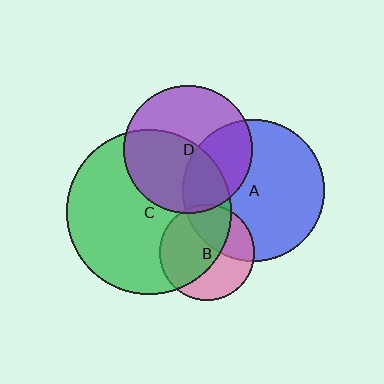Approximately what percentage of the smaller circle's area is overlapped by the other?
Approximately 35%.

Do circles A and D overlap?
Yes.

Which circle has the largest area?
Circle C (green).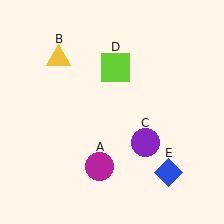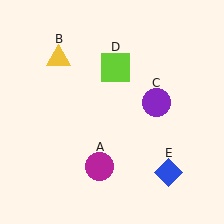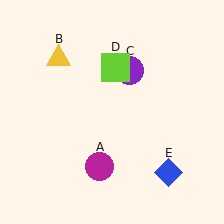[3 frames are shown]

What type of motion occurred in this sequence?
The purple circle (object C) rotated counterclockwise around the center of the scene.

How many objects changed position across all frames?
1 object changed position: purple circle (object C).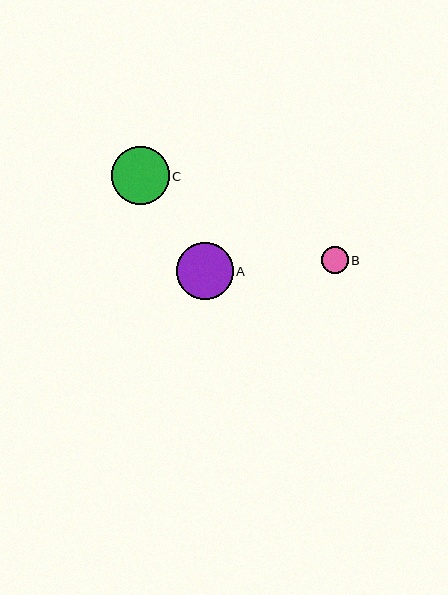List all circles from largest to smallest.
From largest to smallest: C, A, B.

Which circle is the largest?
Circle C is the largest with a size of approximately 58 pixels.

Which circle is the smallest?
Circle B is the smallest with a size of approximately 27 pixels.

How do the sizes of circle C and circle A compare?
Circle C and circle A are approximately the same size.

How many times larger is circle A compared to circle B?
Circle A is approximately 2.1 times the size of circle B.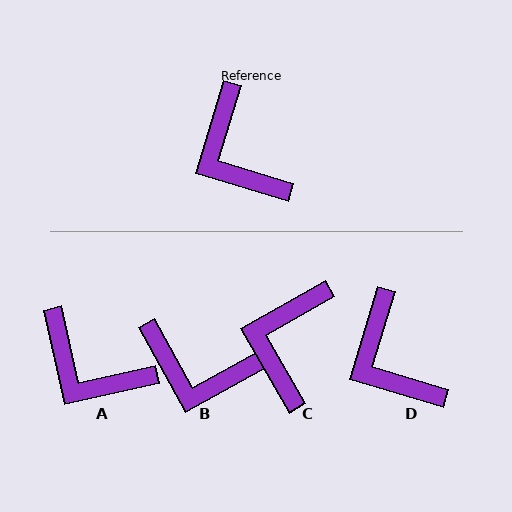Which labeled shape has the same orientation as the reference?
D.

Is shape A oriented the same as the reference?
No, it is off by about 30 degrees.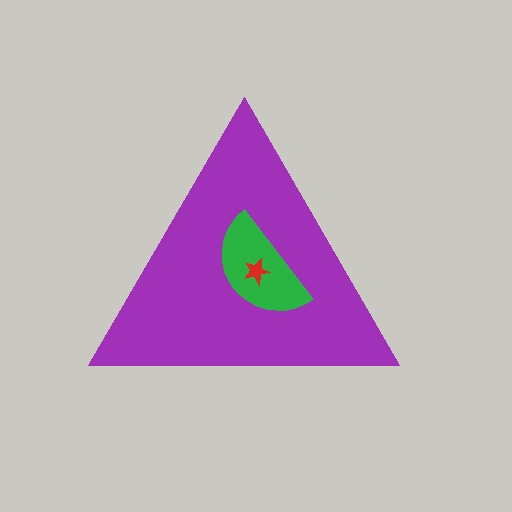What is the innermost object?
The red star.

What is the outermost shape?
The purple triangle.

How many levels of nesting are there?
3.